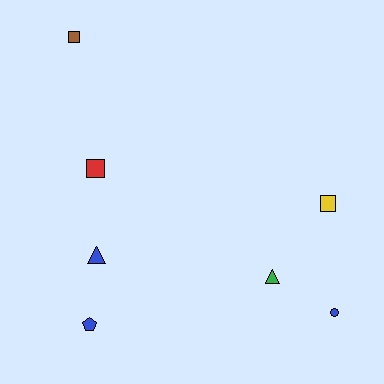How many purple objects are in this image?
There are no purple objects.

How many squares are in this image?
There are 3 squares.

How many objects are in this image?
There are 7 objects.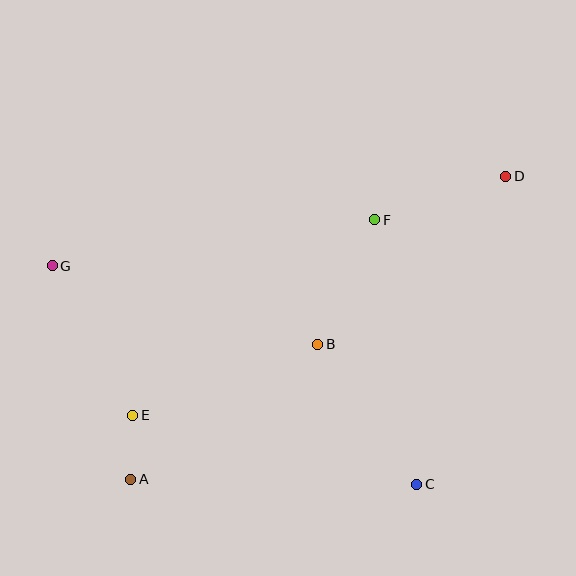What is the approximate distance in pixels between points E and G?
The distance between E and G is approximately 170 pixels.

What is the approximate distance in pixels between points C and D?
The distance between C and D is approximately 320 pixels.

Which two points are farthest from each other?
Points A and D are farthest from each other.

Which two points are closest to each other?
Points A and E are closest to each other.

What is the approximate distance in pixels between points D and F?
The distance between D and F is approximately 138 pixels.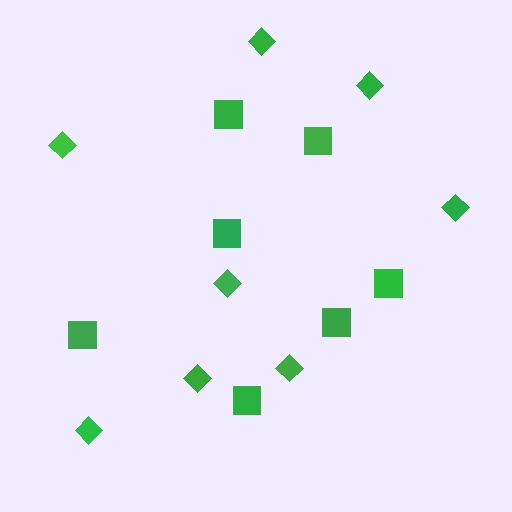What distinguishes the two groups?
There are 2 groups: one group of diamonds (8) and one group of squares (7).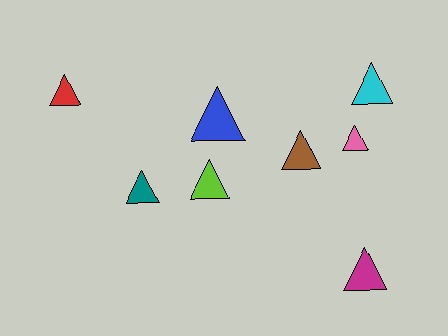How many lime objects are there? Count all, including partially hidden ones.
There is 1 lime object.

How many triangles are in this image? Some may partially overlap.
There are 8 triangles.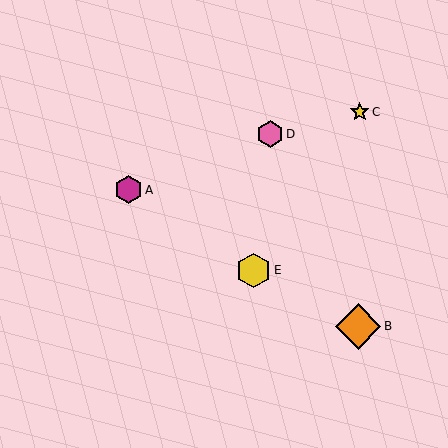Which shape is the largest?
The orange diamond (labeled B) is the largest.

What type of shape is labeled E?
Shape E is a yellow hexagon.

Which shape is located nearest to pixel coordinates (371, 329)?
The orange diamond (labeled B) at (358, 326) is nearest to that location.